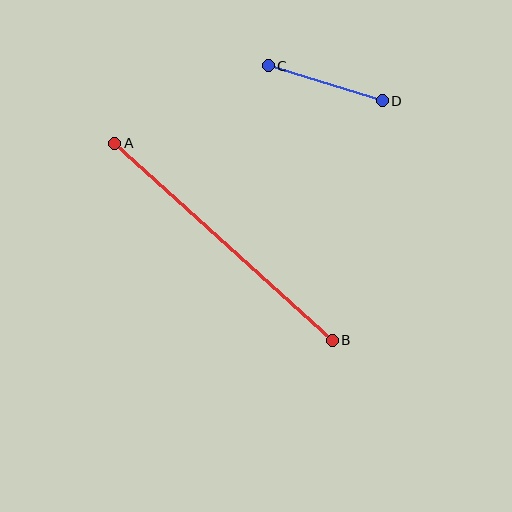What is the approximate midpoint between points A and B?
The midpoint is at approximately (223, 242) pixels.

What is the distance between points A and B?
The distance is approximately 293 pixels.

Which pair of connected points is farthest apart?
Points A and B are farthest apart.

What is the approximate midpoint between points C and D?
The midpoint is at approximately (325, 83) pixels.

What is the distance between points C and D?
The distance is approximately 120 pixels.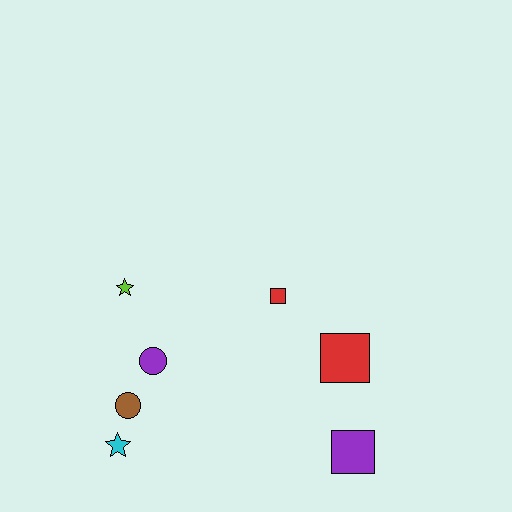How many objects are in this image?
There are 7 objects.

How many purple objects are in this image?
There are 2 purple objects.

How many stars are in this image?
There are 2 stars.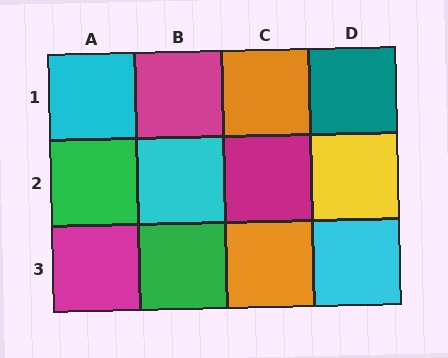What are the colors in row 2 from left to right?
Green, cyan, magenta, yellow.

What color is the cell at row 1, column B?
Magenta.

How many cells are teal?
1 cell is teal.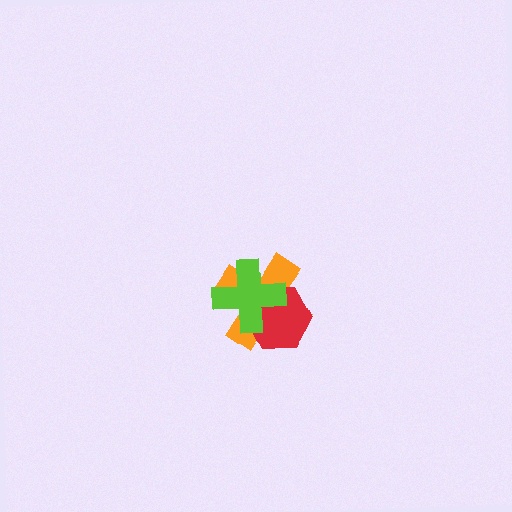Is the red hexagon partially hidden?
Yes, it is partially covered by another shape.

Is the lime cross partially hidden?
No, no other shape covers it.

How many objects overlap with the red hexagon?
2 objects overlap with the red hexagon.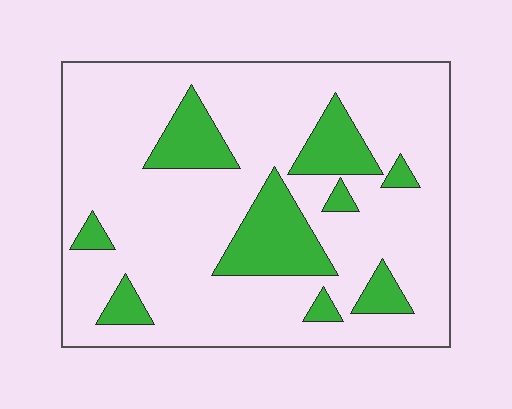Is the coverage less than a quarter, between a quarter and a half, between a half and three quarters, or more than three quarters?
Less than a quarter.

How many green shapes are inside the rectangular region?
9.